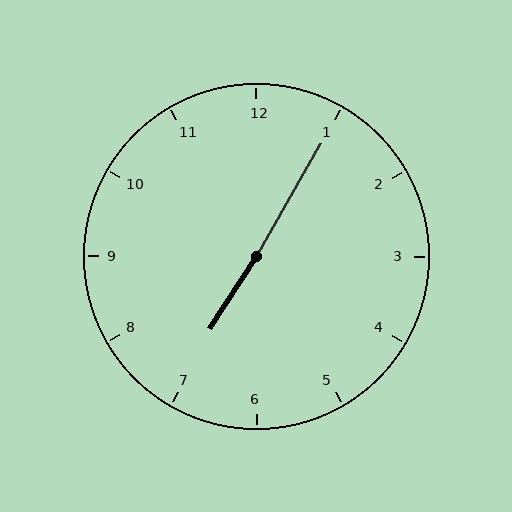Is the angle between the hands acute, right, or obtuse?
It is obtuse.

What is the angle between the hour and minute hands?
Approximately 178 degrees.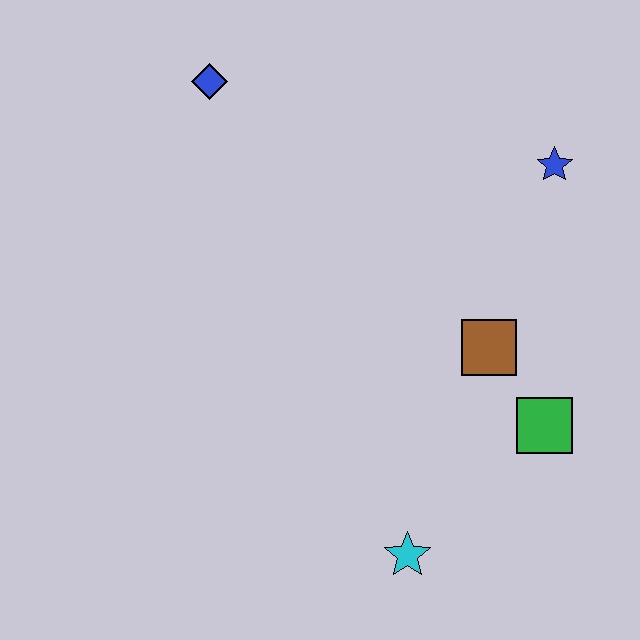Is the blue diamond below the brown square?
No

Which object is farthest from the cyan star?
The blue diamond is farthest from the cyan star.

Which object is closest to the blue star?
The brown square is closest to the blue star.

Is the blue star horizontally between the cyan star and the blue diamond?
No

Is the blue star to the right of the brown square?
Yes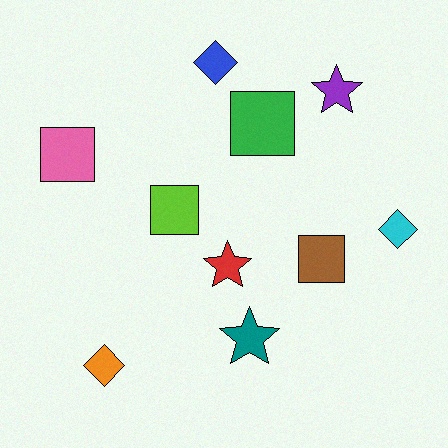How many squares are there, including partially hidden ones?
There are 4 squares.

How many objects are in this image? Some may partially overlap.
There are 10 objects.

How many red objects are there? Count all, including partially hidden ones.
There is 1 red object.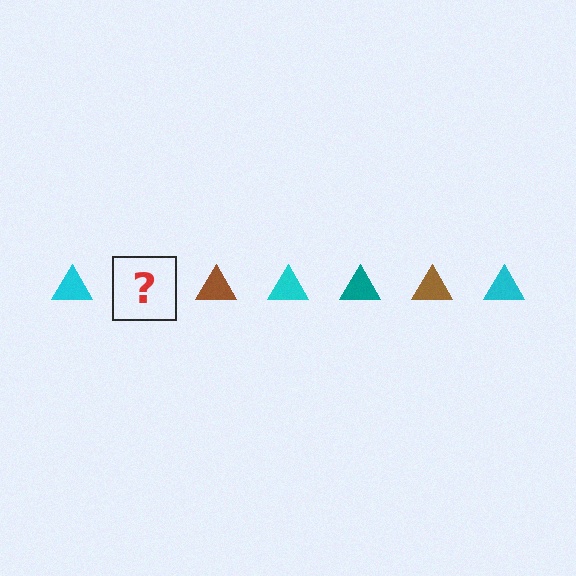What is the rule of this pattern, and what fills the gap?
The rule is that the pattern cycles through cyan, teal, brown triangles. The gap should be filled with a teal triangle.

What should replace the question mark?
The question mark should be replaced with a teal triangle.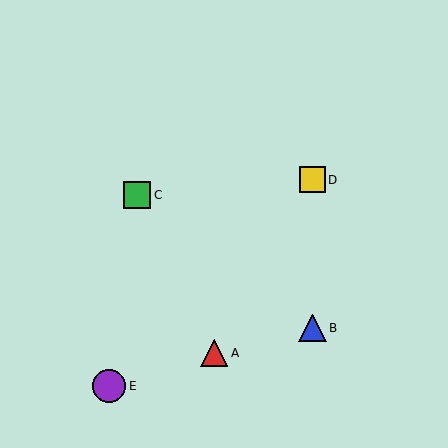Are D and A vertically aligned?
No, D is at x≈312 and A is at x≈214.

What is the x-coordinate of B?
Object B is at x≈312.